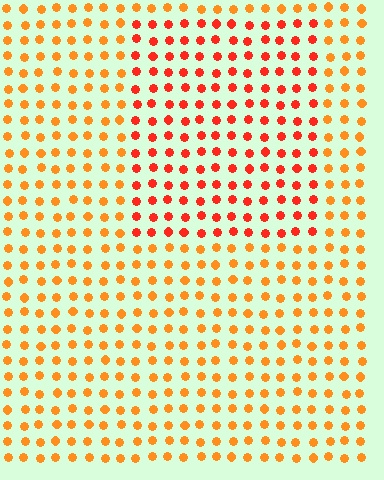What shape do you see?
I see a rectangle.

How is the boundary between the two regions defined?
The boundary is defined purely by a slight shift in hue (about 27 degrees). Spacing, size, and orientation are identical on both sides.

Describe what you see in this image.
The image is filled with small orange elements in a uniform arrangement. A rectangle-shaped region is visible where the elements are tinted to a slightly different hue, forming a subtle color boundary.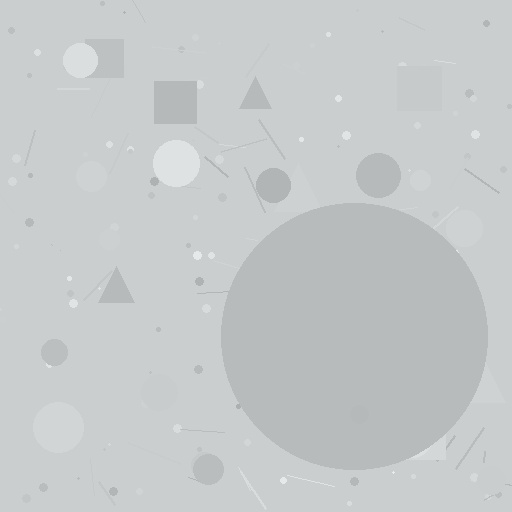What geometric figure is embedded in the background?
A circle is embedded in the background.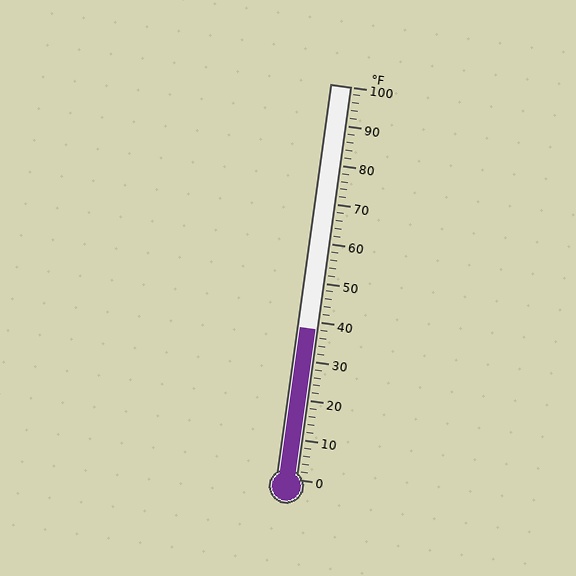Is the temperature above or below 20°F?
The temperature is above 20°F.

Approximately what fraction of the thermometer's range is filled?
The thermometer is filled to approximately 40% of its range.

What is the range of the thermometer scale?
The thermometer scale ranges from 0°F to 100°F.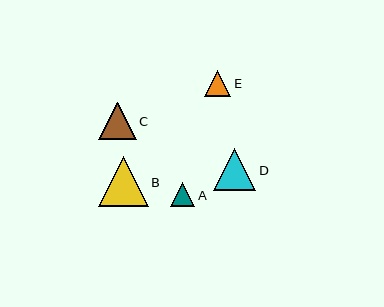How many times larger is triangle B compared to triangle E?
Triangle B is approximately 1.9 times the size of triangle E.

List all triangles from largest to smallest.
From largest to smallest: B, D, C, E, A.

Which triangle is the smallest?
Triangle A is the smallest with a size of approximately 24 pixels.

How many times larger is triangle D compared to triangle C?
Triangle D is approximately 1.1 times the size of triangle C.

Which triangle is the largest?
Triangle B is the largest with a size of approximately 50 pixels.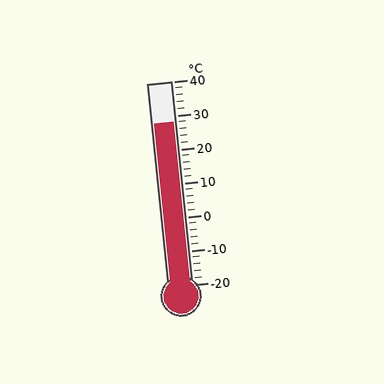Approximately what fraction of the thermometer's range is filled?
The thermometer is filled to approximately 80% of its range.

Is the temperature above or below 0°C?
The temperature is above 0°C.